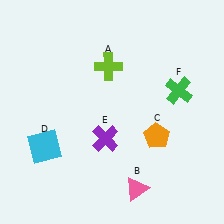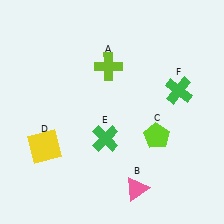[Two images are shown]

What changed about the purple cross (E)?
In Image 1, E is purple. In Image 2, it changed to green.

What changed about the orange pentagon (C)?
In Image 1, C is orange. In Image 2, it changed to lime.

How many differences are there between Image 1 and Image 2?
There are 3 differences between the two images.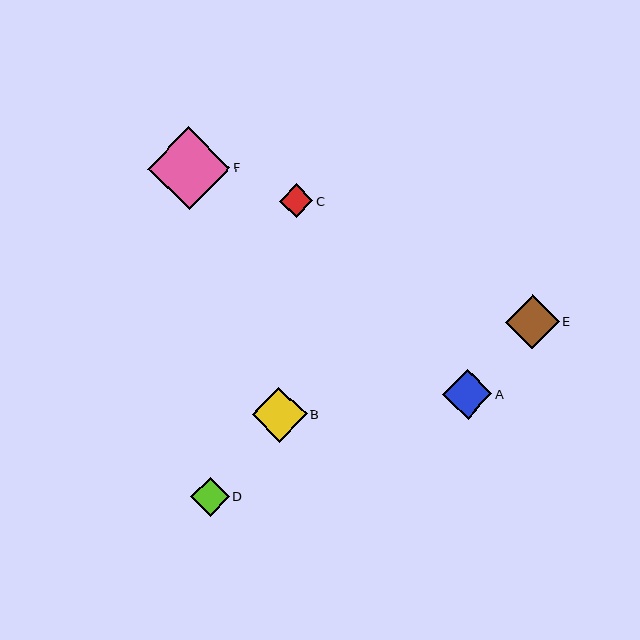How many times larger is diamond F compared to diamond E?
Diamond F is approximately 1.5 times the size of diamond E.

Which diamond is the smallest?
Diamond C is the smallest with a size of approximately 33 pixels.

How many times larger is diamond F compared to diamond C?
Diamond F is approximately 2.5 times the size of diamond C.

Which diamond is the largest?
Diamond F is the largest with a size of approximately 82 pixels.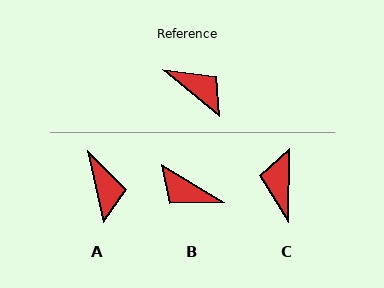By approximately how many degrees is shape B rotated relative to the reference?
Approximately 172 degrees clockwise.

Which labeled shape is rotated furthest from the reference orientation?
B, about 172 degrees away.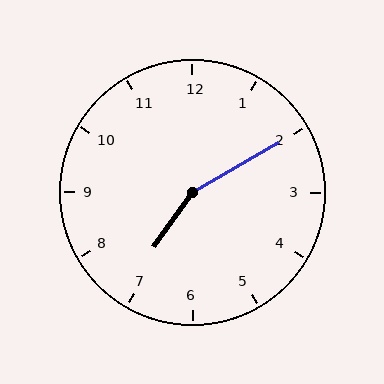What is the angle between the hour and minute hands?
Approximately 155 degrees.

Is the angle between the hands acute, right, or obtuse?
It is obtuse.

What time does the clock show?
7:10.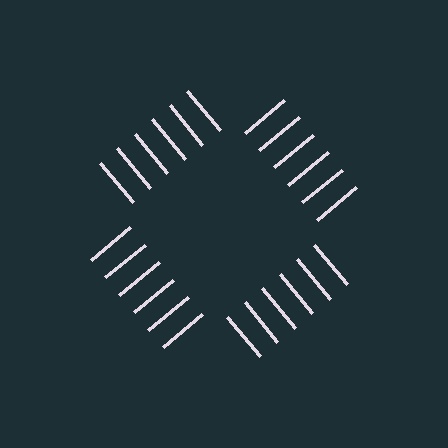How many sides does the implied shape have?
4 sides — the line-ends trace a square.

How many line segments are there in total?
24 — 6 along each of the 4 edges.